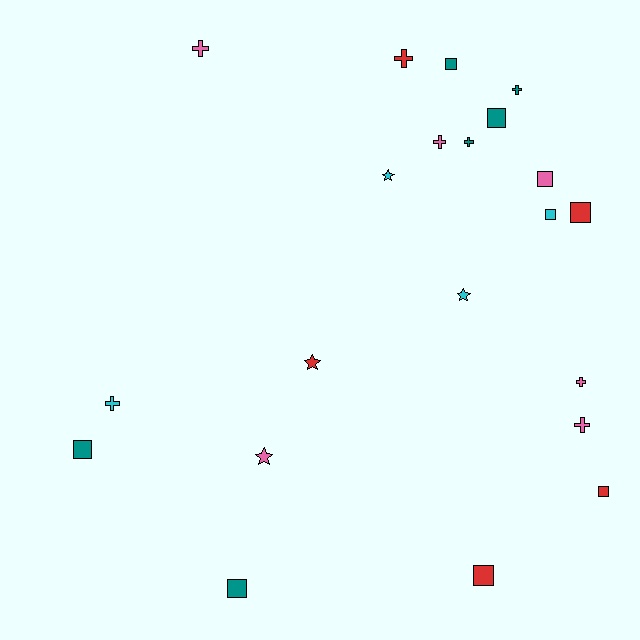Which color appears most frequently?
Pink, with 6 objects.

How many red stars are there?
There is 1 red star.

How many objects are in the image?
There are 21 objects.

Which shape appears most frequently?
Square, with 9 objects.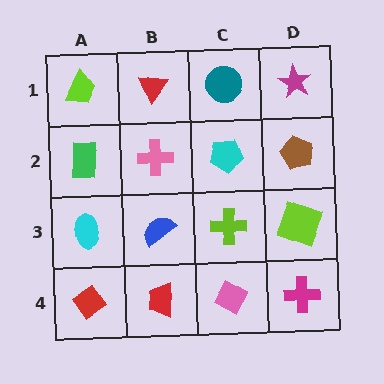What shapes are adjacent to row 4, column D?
A lime square (row 3, column D), a pink diamond (row 4, column C).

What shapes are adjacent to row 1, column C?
A cyan pentagon (row 2, column C), a red triangle (row 1, column B), a magenta star (row 1, column D).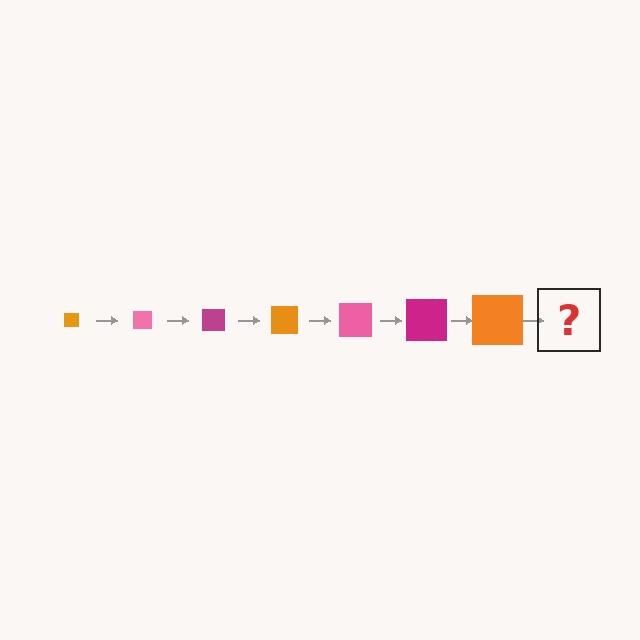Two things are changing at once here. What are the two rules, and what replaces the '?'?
The two rules are that the square grows larger each step and the color cycles through orange, pink, and magenta. The '?' should be a pink square, larger than the previous one.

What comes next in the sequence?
The next element should be a pink square, larger than the previous one.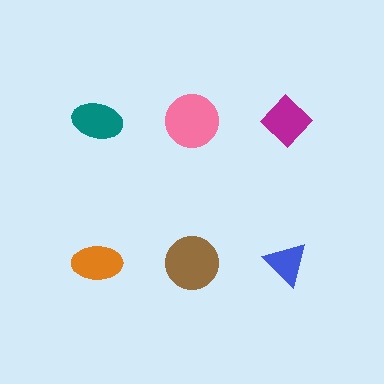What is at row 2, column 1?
An orange ellipse.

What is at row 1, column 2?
A pink circle.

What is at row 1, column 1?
A teal ellipse.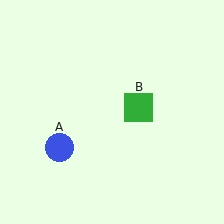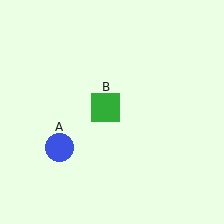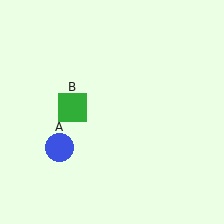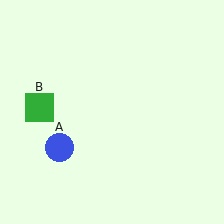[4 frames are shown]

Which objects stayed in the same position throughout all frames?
Blue circle (object A) remained stationary.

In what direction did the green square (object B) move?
The green square (object B) moved left.